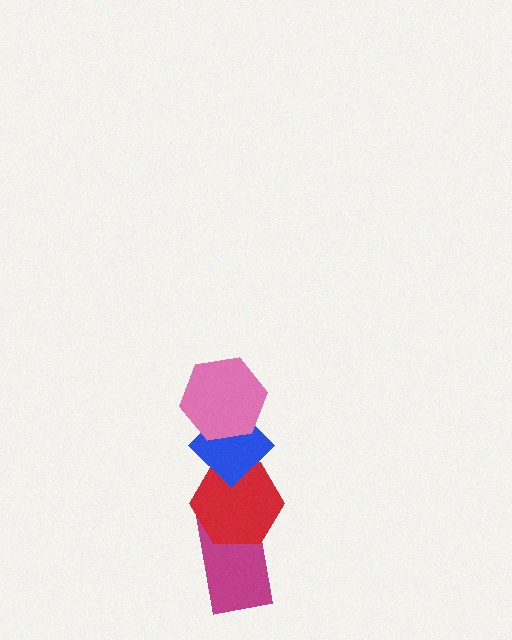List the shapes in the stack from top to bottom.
From top to bottom: the pink hexagon, the blue diamond, the red hexagon, the magenta rectangle.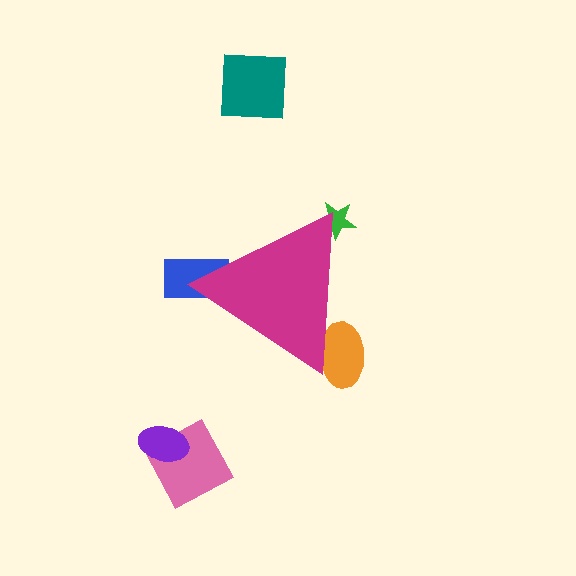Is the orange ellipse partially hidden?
Yes, the orange ellipse is partially hidden behind the magenta triangle.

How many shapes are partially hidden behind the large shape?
3 shapes are partially hidden.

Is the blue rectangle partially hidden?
Yes, the blue rectangle is partially hidden behind the magenta triangle.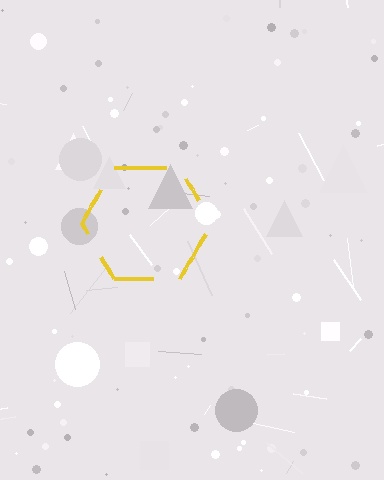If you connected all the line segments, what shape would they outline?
They would outline a hexagon.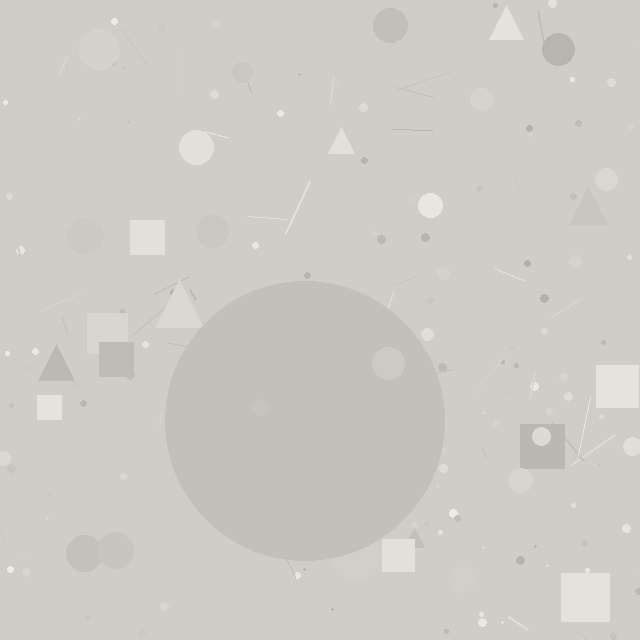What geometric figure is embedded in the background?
A circle is embedded in the background.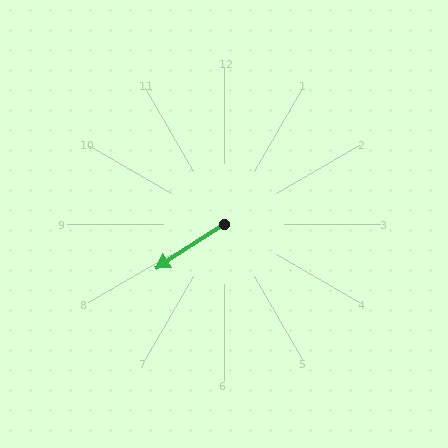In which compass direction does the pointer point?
Southwest.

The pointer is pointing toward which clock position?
Roughly 8 o'clock.